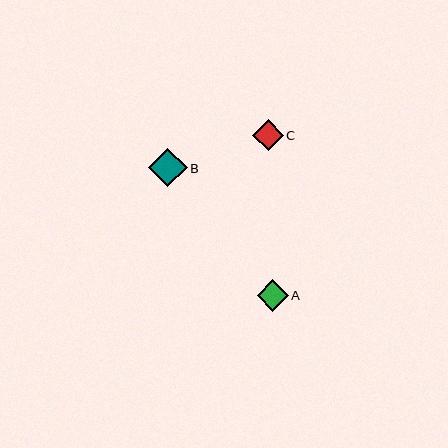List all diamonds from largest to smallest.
From largest to smallest: B, A, C.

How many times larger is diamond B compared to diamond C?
Diamond B is approximately 1.2 times the size of diamond C.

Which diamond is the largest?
Diamond B is the largest with a size of approximately 38 pixels.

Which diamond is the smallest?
Diamond C is the smallest with a size of approximately 31 pixels.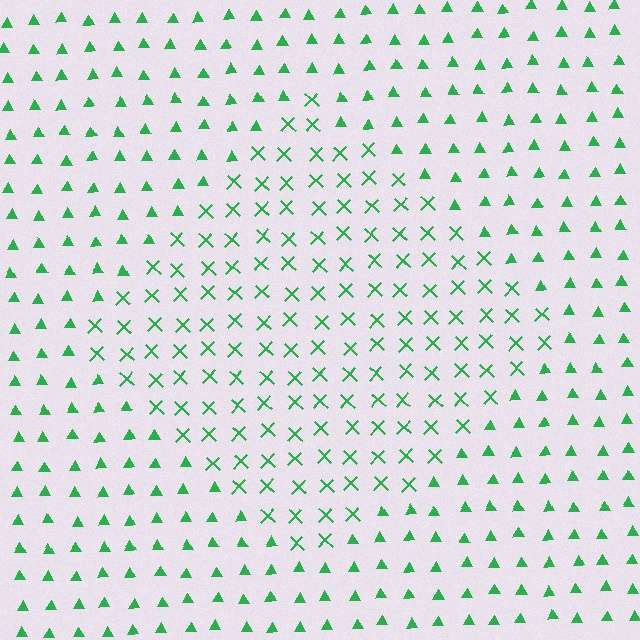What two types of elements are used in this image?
The image uses X marks inside the diamond region and triangles outside it.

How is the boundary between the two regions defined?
The boundary is defined by a change in element shape: X marks inside vs. triangles outside. All elements share the same color and spacing.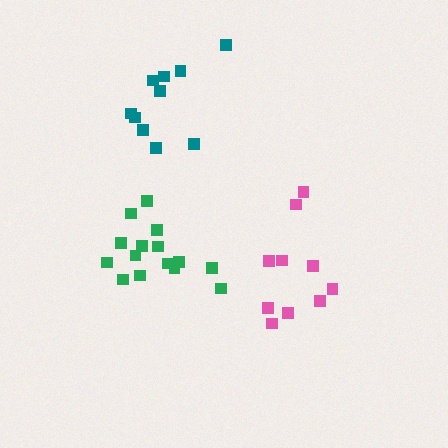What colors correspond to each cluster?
The clusters are colored: pink, green, teal.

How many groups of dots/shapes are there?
There are 3 groups.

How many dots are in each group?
Group 1: 10 dots, Group 2: 15 dots, Group 3: 10 dots (35 total).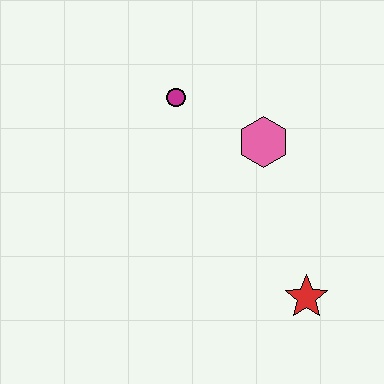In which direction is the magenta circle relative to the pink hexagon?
The magenta circle is to the left of the pink hexagon.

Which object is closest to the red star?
The pink hexagon is closest to the red star.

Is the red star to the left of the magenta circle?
No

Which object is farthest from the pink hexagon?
The red star is farthest from the pink hexagon.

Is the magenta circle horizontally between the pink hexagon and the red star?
No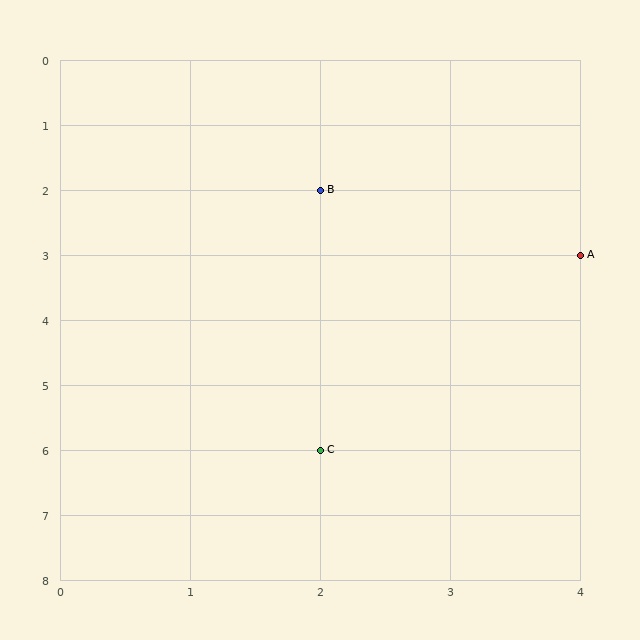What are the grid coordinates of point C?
Point C is at grid coordinates (2, 6).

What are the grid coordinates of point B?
Point B is at grid coordinates (2, 2).